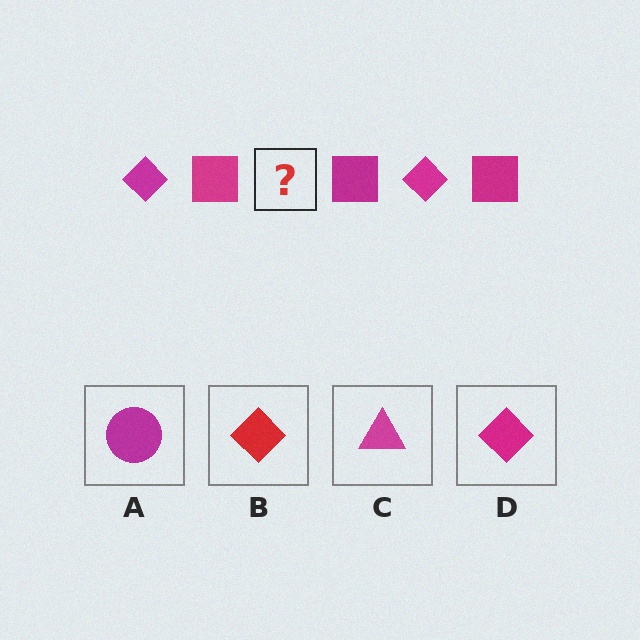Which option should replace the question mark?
Option D.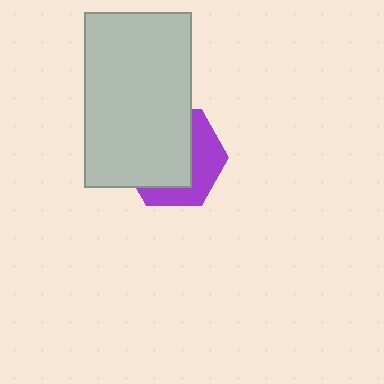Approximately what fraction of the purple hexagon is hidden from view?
Roughly 60% of the purple hexagon is hidden behind the light gray rectangle.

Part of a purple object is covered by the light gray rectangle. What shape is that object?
It is a hexagon.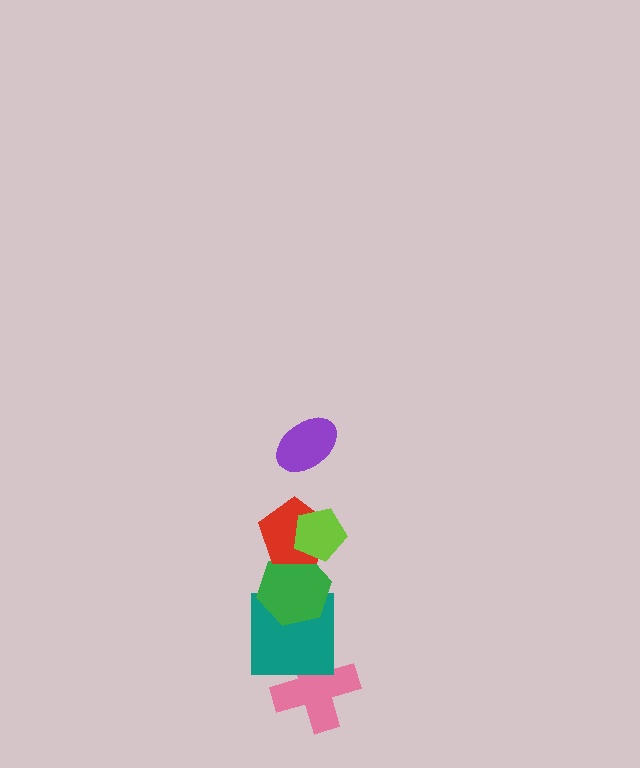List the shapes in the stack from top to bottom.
From top to bottom: the purple ellipse, the lime pentagon, the red pentagon, the green hexagon, the teal square, the pink cross.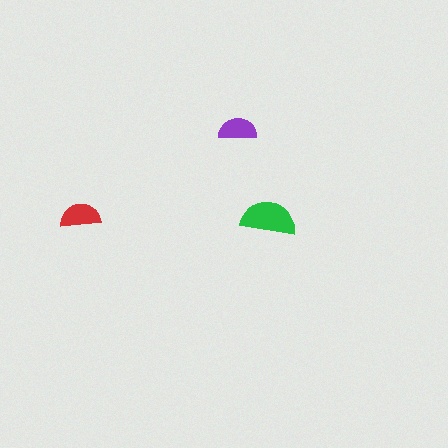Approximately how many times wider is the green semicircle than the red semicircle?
About 1.5 times wider.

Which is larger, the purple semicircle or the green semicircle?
The green one.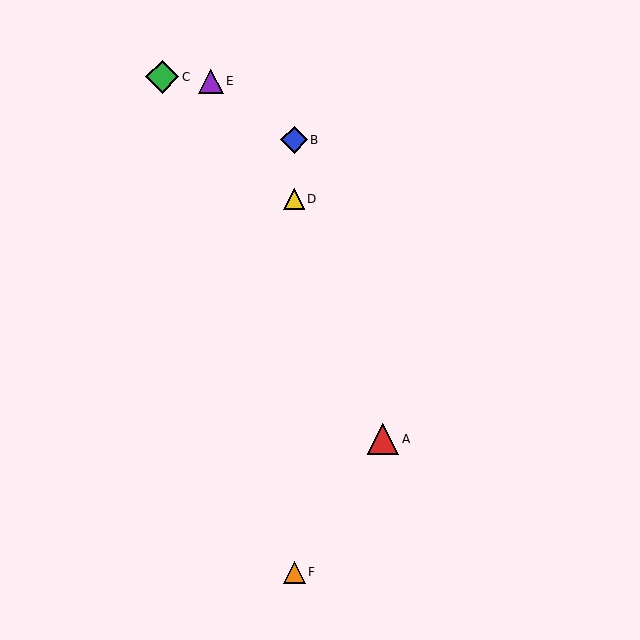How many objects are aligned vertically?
3 objects (B, D, F) are aligned vertically.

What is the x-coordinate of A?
Object A is at x≈383.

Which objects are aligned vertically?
Objects B, D, F are aligned vertically.